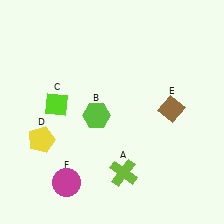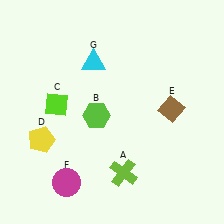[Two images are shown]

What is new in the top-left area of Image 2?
A cyan triangle (G) was added in the top-left area of Image 2.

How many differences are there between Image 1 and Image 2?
There is 1 difference between the two images.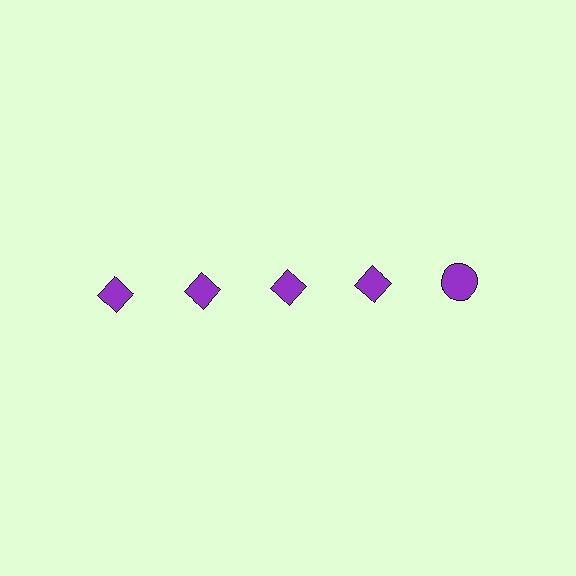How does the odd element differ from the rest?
It has a different shape: circle instead of diamond.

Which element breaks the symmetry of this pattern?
The purple circle in the top row, rightmost column breaks the symmetry. All other shapes are purple diamonds.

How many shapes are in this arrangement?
There are 5 shapes arranged in a grid pattern.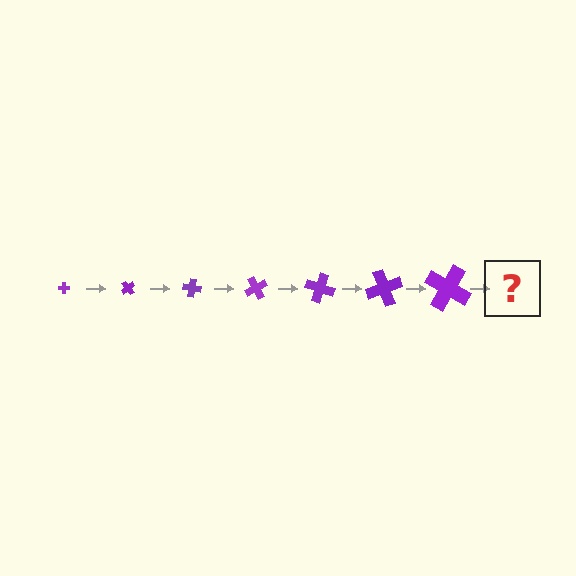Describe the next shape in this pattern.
It should be a cross, larger than the previous one and rotated 350 degrees from the start.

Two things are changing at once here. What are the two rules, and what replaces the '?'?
The two rules are that the cross grows larger each step and it rotates 50 degrees each step. The '?' should be a cross, larger than the previous one and rotated 350 degrees from the start.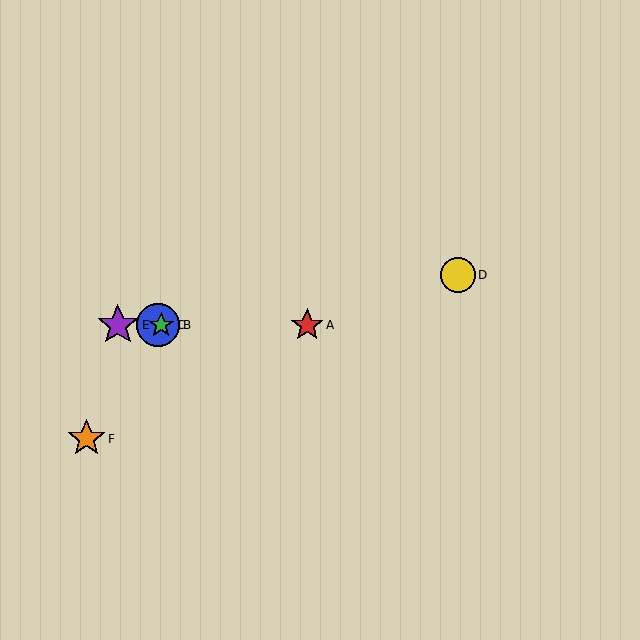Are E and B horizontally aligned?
Yes, both are at y≈325.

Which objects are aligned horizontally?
Objects A, B, C, E are aligned horizontally.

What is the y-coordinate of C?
Object C is at y≈325.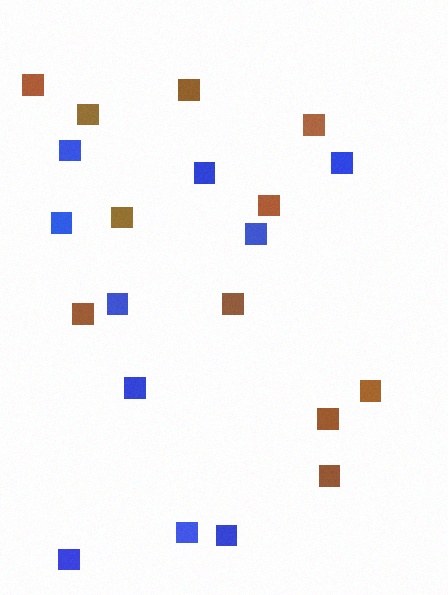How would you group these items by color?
There are 2 groups: one group of blue squares (10) and one group of brown squares (11).